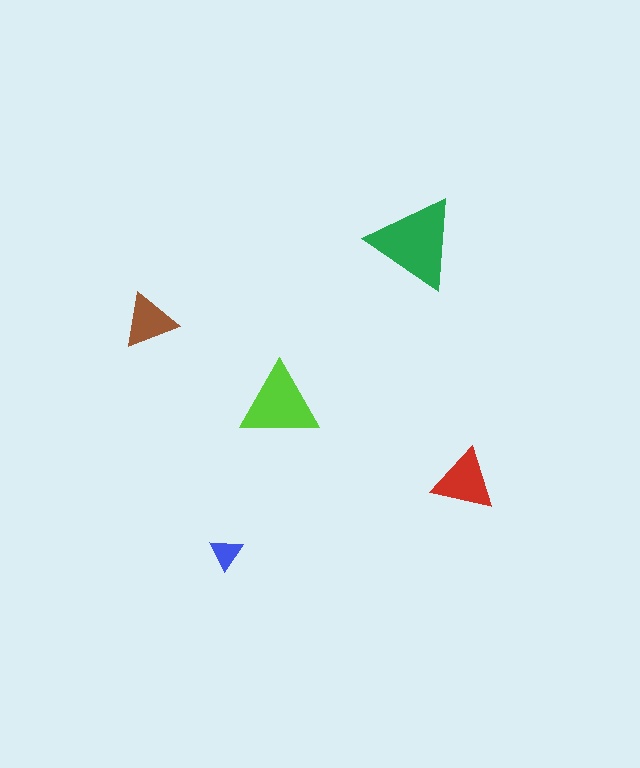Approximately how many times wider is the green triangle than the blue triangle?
About 3 times wider.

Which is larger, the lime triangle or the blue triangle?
The lime one.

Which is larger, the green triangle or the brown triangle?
The green one.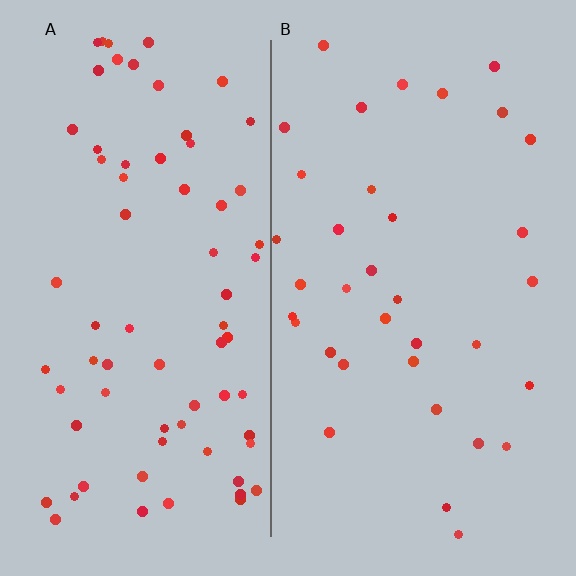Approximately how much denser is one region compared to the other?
Approximately 2.0× — region A over region B.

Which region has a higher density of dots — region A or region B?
A (the left).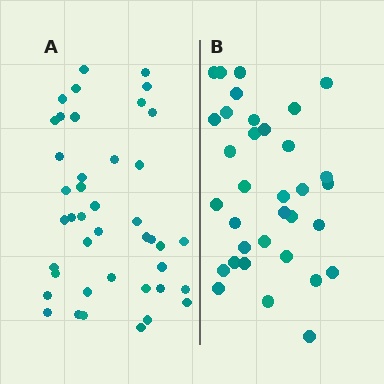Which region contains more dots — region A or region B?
Region A (the left region) has more dots.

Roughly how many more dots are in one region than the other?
Region A has roughly 8 or so more dots than region B.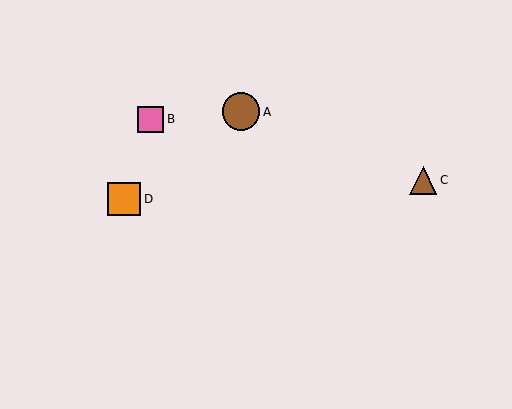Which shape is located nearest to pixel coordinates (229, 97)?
The brown circle (labeled A) at (241, 112) is nearest to that location.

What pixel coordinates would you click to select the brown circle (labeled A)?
Click at (241, 112) to select the brown circle A.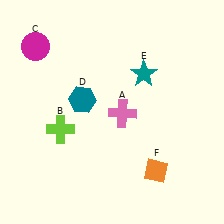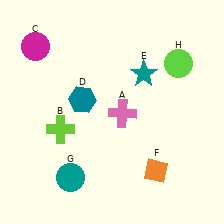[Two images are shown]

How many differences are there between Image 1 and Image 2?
There are 2 differences between the two images.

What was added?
A teal circle (G), a lime circle (H) were added in Image 2.